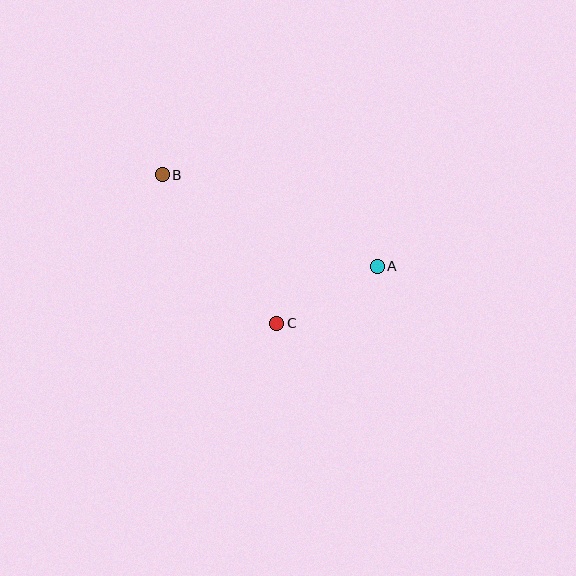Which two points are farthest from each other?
Points A and B are farthest from each other.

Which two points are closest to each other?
Points A and C are closest to each other.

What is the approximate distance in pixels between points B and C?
The distance between B and C is approximately 187 pixels.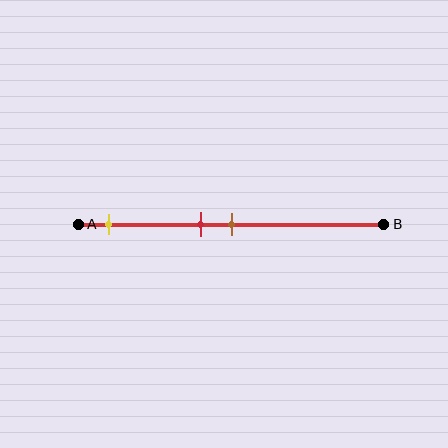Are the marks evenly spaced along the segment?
No, the marks are not evenly spaced.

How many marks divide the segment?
There are 3 marks dividing the segment.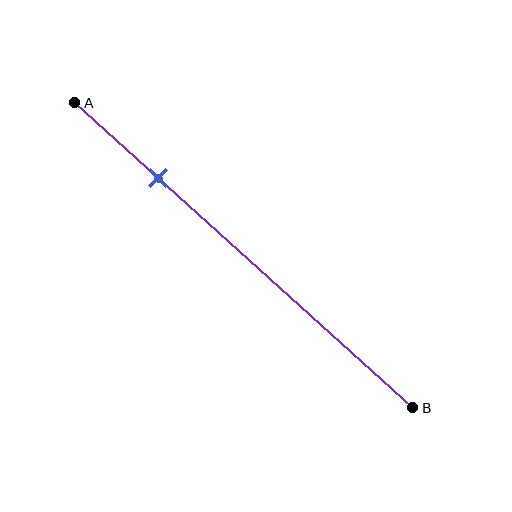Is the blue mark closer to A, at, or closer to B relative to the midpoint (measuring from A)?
The blue mark is closer to point A than the midpoint of segment AB.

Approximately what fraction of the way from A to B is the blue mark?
The blue mark is approximately 25% of the way from A to B.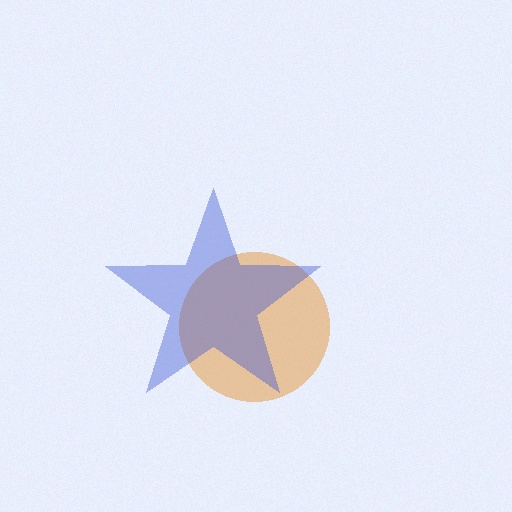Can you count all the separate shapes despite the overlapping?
Yes, there are 2 separate shapes.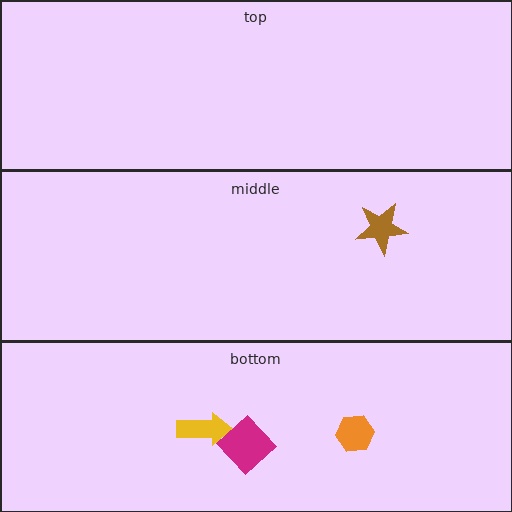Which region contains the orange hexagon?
The bottom region.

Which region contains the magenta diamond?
The bottom region.